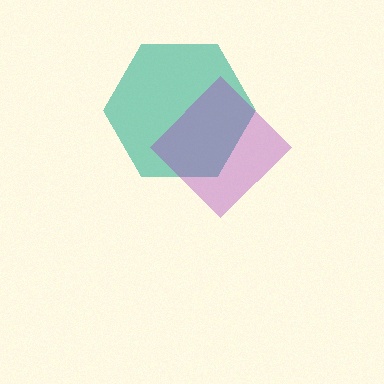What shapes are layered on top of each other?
The layered shapes are: a teal hexagon, a purple diamond.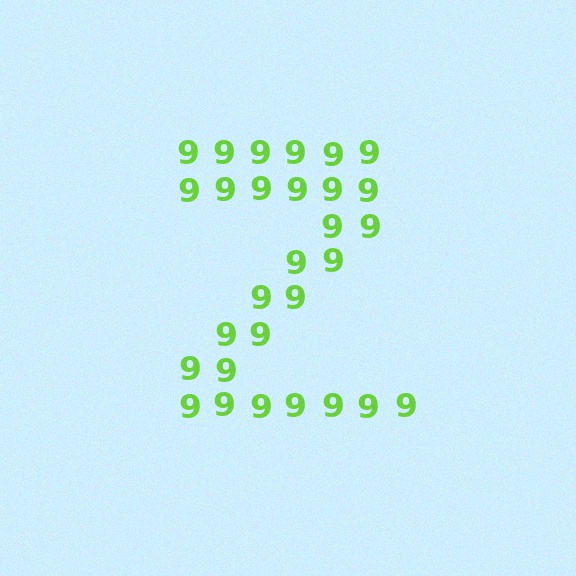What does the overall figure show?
The overall figure shows the letter Z.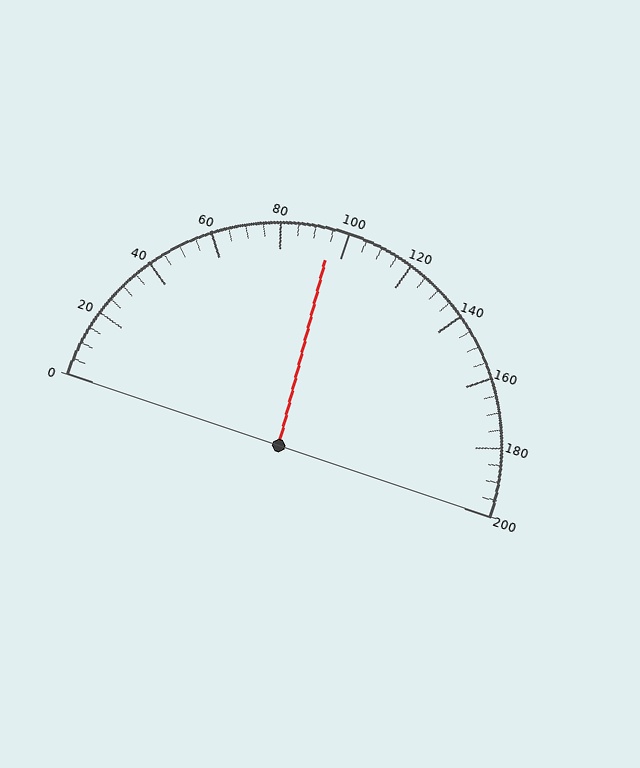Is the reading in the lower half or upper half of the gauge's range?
The reading is in the lower half of the range (0 to 200).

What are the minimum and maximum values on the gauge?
The gauge ranges from 0 to 200.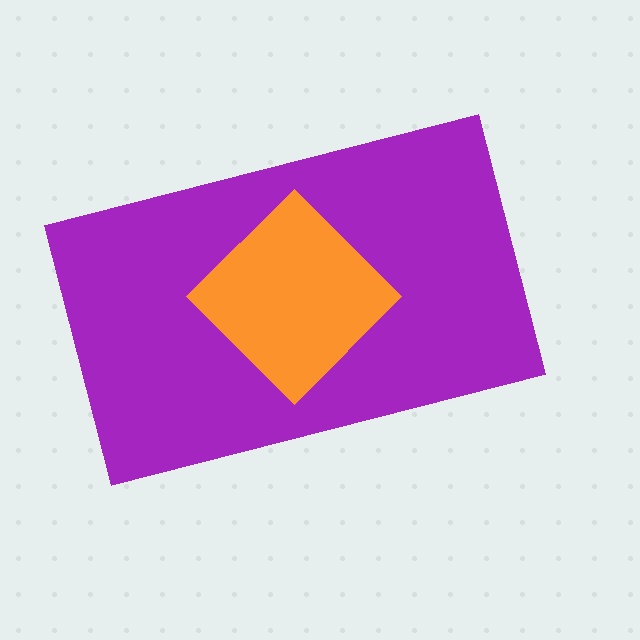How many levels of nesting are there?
2.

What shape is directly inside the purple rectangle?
The orange diamond.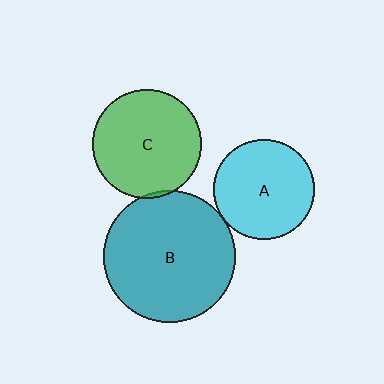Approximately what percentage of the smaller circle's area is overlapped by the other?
Approximately 5%.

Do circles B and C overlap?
Yes.